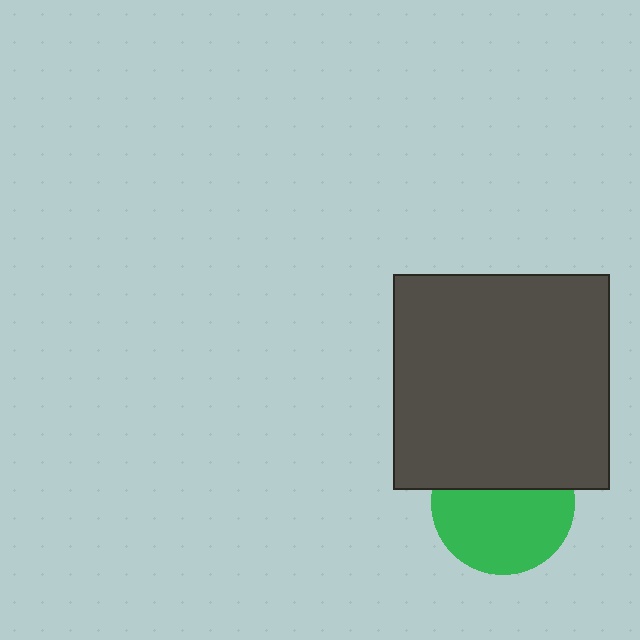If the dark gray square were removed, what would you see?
You would see the complete green circle.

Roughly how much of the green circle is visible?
About half of it is visible (roughly 61%).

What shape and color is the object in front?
The object in front is a dark gray square.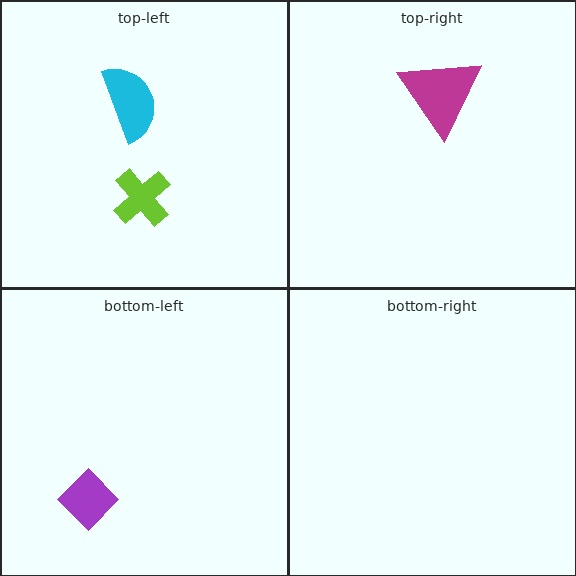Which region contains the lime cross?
The top-left region.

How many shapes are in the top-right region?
1.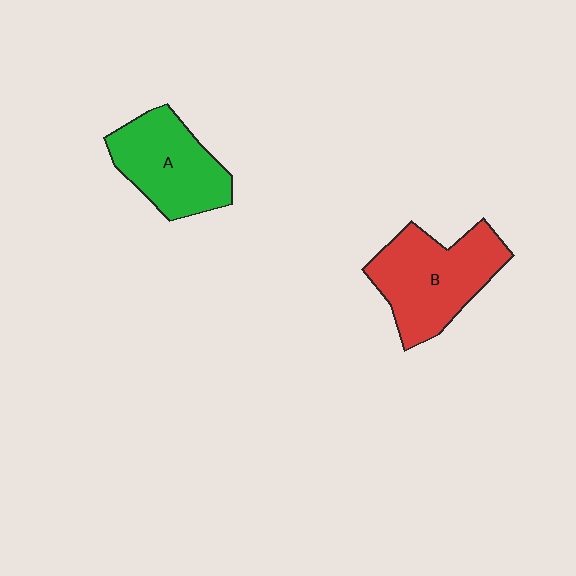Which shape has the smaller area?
Shape A (green).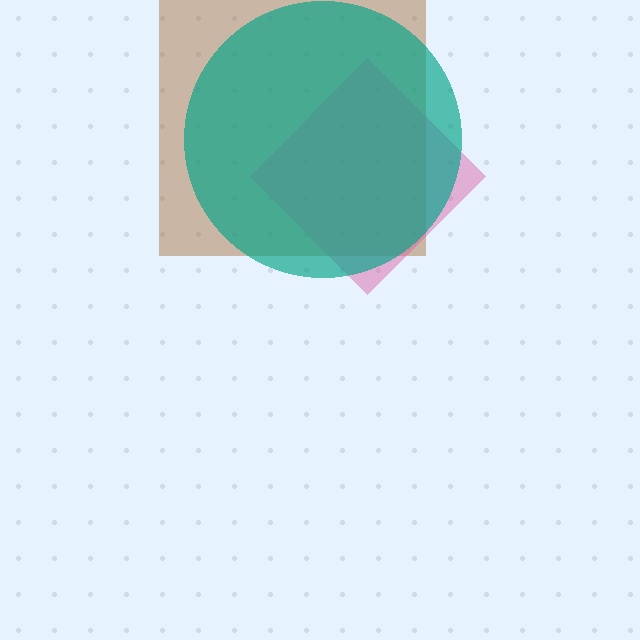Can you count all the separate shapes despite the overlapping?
Yes, there are 3 separate shapes.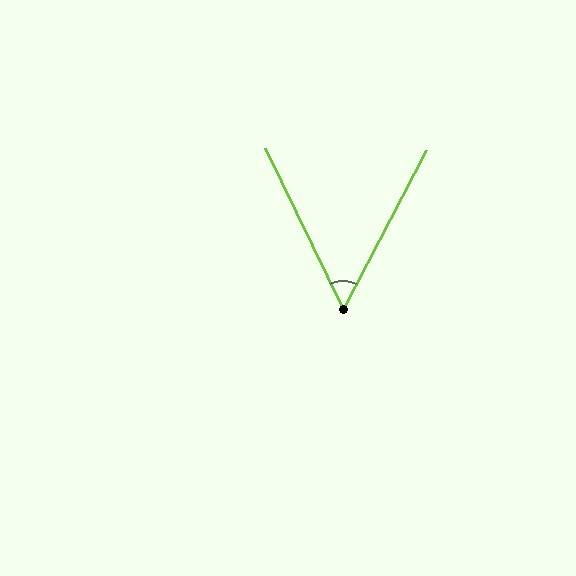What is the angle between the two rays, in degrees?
Approximately 53 degrees.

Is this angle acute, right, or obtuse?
It is acute.